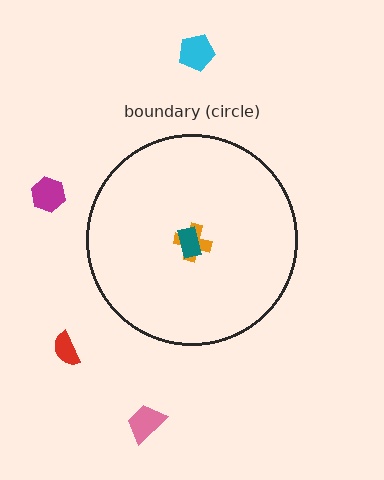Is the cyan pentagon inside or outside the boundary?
Outside.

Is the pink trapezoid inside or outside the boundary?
Outside.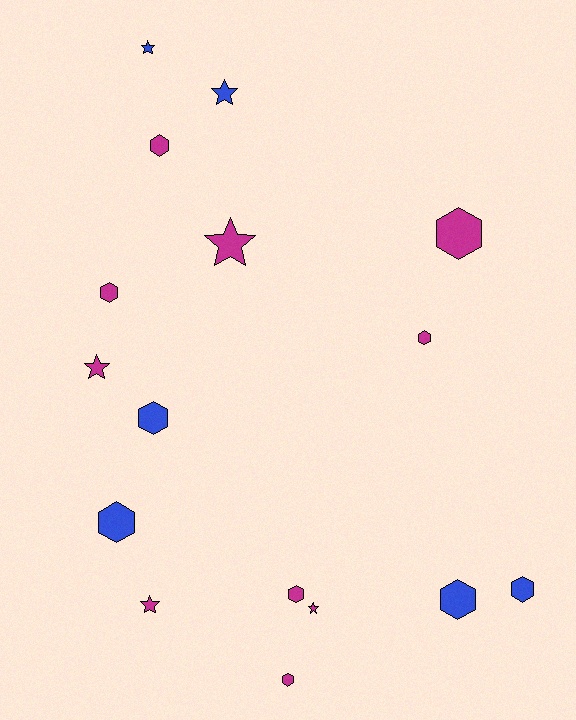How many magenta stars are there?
There are 4 magenta stars.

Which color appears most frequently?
Magenta, with 10 objects.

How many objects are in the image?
There are 16 objects.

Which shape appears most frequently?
Hexagon, with 10 objects.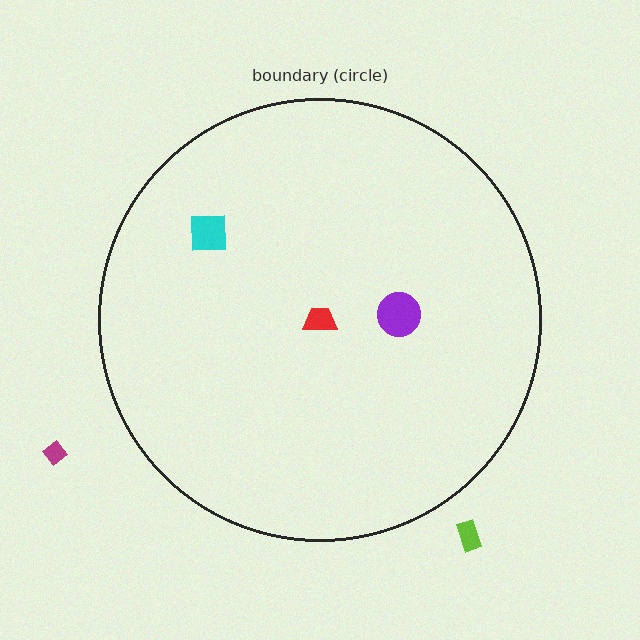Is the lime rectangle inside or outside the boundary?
Outside.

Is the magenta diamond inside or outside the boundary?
Outside.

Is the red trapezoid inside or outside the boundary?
Inside.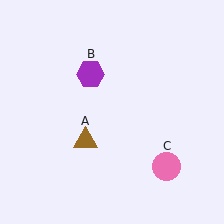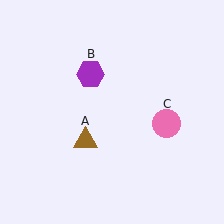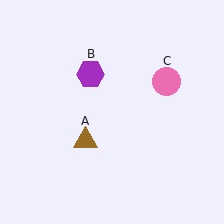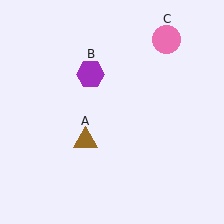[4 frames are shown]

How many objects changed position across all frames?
1 object changed position: pink circle (object C).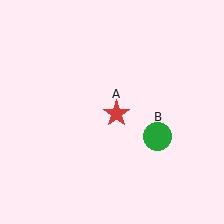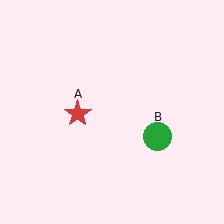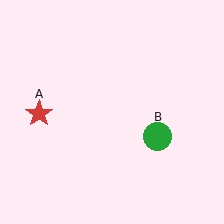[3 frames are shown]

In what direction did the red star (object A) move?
The red star (object A) moved left.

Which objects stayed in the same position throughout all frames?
Green circle (object B) remained stationary.